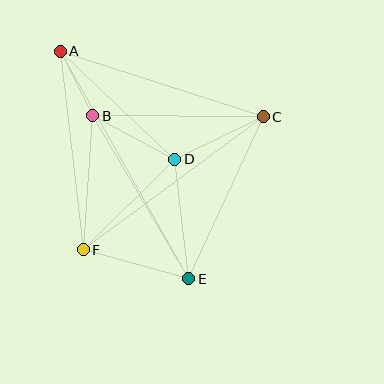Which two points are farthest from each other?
Points A and E are farthest from each other.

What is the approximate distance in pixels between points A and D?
The distance between A and D is approximately 157 pixels.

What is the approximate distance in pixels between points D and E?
The distance between D and E is approximately 120 pixels.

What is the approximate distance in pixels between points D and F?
The distance between D and F is approximately 129 pixels.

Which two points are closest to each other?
Points A and B are closest to each other.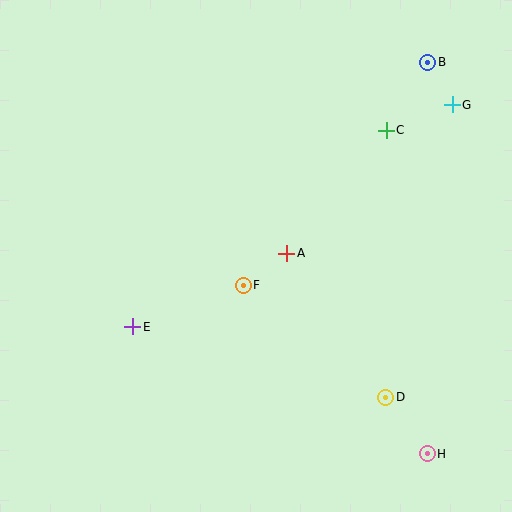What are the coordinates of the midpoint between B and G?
The midpoint between B and G is at (440, 84).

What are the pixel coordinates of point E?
Point E is at (132, 327).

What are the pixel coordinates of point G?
Point G is at (452, 105).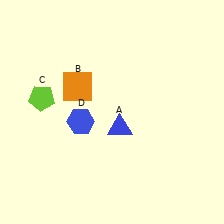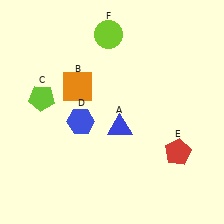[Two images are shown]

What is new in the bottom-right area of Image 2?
A red pentagon (E) was added in the bottom-right area of Image 2.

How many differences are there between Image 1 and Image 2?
There are 2 differences between the two images.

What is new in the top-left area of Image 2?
A lime circle (F) was added in the top-left area of Image 2.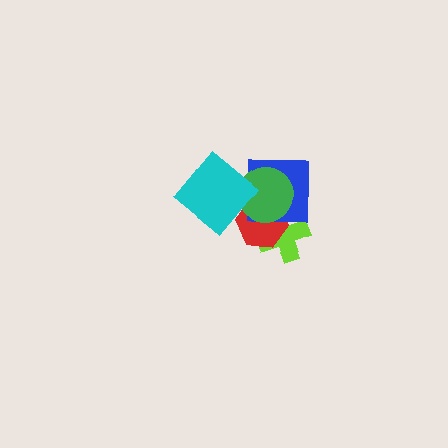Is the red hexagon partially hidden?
Yes, it is partially covered by another shape.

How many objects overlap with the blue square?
4 objects overlap with the blue square.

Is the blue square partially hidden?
Yes, it is partially covered by another shape.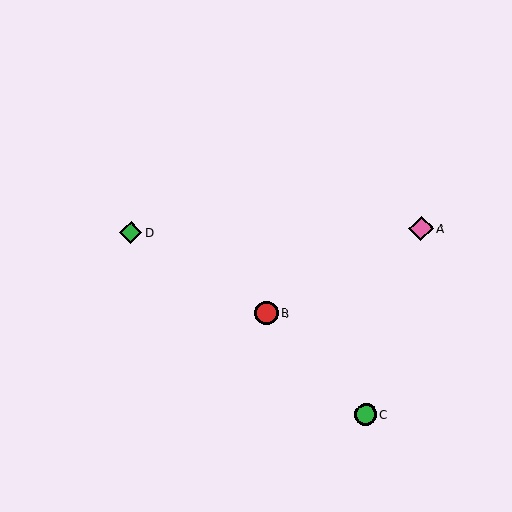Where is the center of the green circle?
The center of the green circle is at (366, 415).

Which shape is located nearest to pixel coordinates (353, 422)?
The green circle (labeled C) at (366, 415) is nearest to that location.